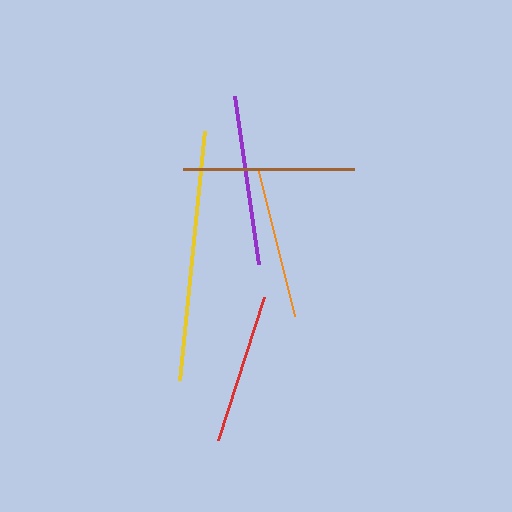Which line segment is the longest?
The yellow line is the longest at approximately 251 pixels.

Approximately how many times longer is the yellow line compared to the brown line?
The yellow line is approximately 1.5 times the length of the brown line.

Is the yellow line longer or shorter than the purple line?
The yellow line is longer than the purple line.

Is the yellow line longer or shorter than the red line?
The yellow line is longer than the red line.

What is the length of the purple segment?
The purple segment is approximately 169 pixels long.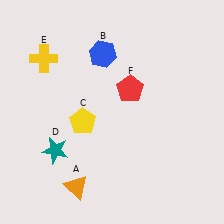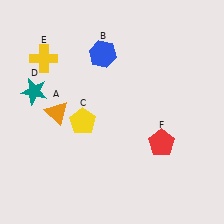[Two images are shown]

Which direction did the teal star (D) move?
The teal star (D) moved up.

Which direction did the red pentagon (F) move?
The red pentagon (F) moved down.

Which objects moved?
The objects that moved are: the orange triangle (A), the teal star (D), the red pentagon (F).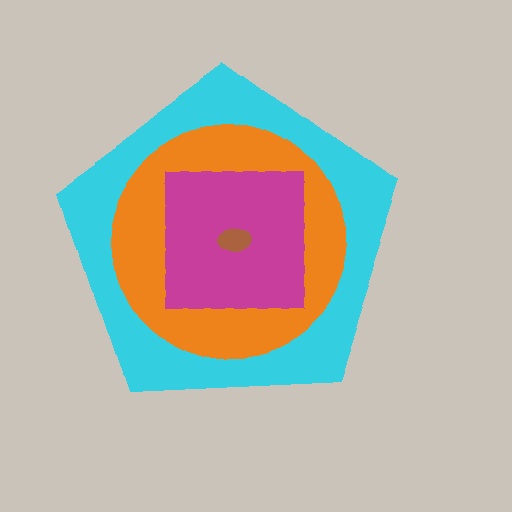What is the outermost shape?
The cyan pentagon.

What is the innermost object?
The brown ellipse.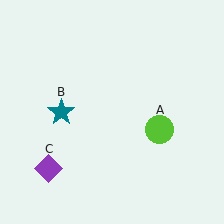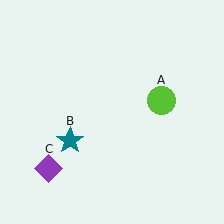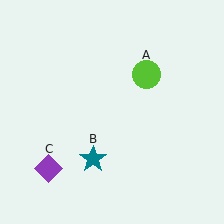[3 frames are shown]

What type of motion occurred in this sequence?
The lime circle (object A), teal star (object B) rotated counterclockwise around the center of the scene.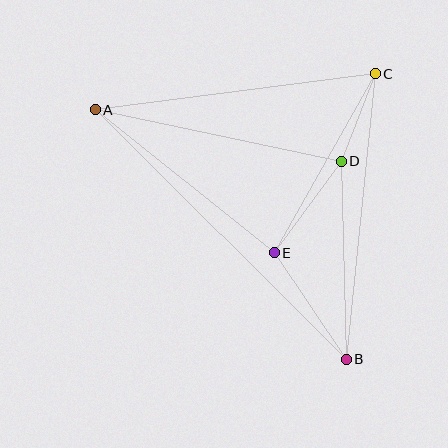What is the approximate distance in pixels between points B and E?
The distance between B and E is approximately 128 pixels.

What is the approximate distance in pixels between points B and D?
The distance between B and D is approximately 198 pixels.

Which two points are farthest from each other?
Points A and B are farthest from each other.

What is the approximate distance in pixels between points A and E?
The distance between A and E is approximately 229 pixels.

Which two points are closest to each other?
Points C and D are closest to each other.